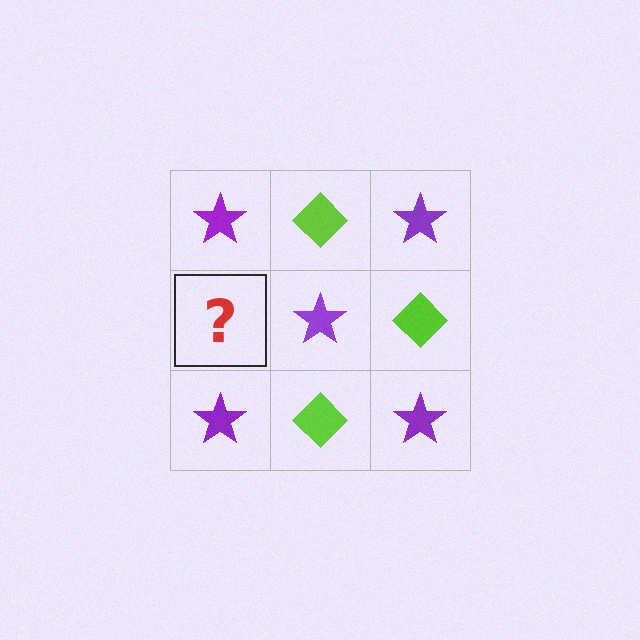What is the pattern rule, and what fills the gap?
The rule is that it alternates purple star and lime diamond in a checkerboard pattern. The gap should be filled with a lime diamond.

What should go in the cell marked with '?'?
The missing cell should contain a lime diamond.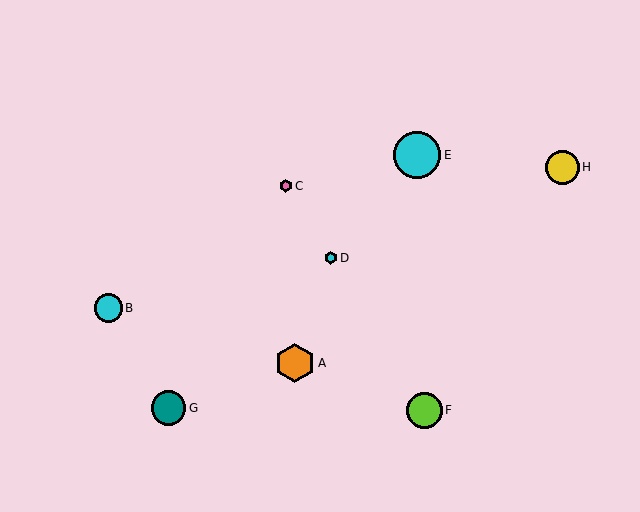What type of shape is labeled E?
Shape E is a cyan circle.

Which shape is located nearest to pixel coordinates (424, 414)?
The lime circle (labeled F) at (425, 410) is nearest to that location.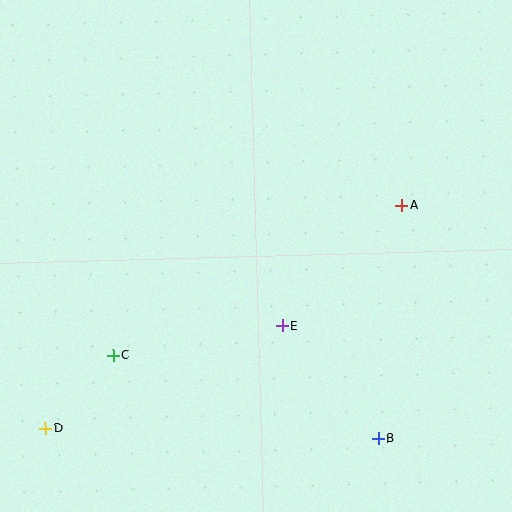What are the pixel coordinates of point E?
Point E is at (282, 326).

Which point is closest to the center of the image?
Point E at (282, 326) is closest to the center.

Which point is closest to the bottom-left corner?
Point D is closest to the bottom-left corner.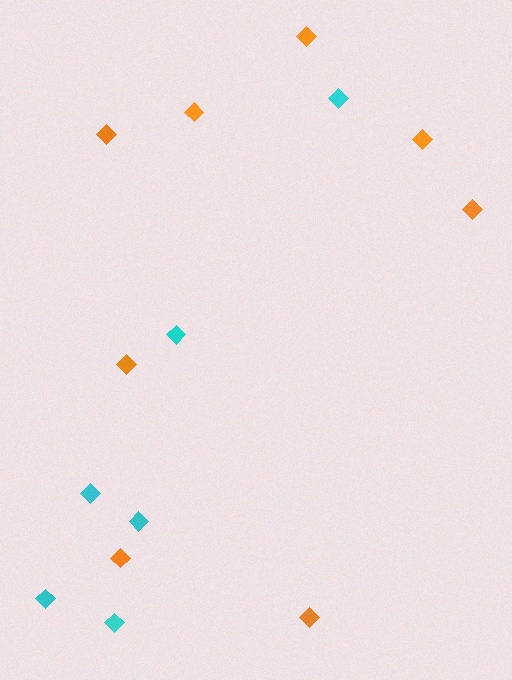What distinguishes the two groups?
There are 2 groups: one group of cyan diamonds (6) and one group of orange diamonds (8).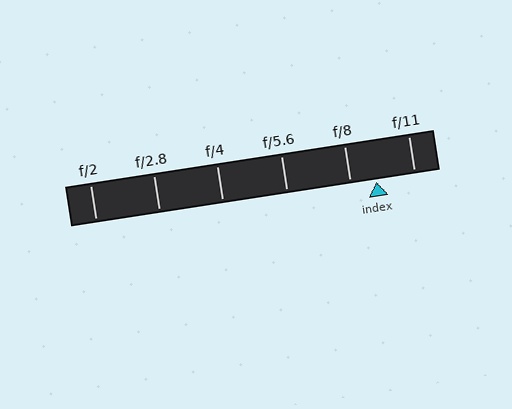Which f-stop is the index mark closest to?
The index mark is closest to f/8.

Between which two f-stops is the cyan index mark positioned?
The index mark is between f/8 and f/11.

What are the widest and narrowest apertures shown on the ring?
The widest aperture shown is f/2 and the narrowest is f/11.